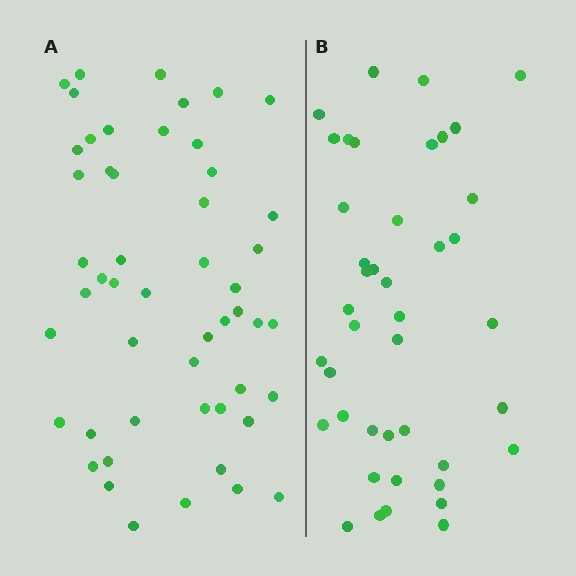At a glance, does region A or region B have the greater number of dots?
Region A (the left region) has more dots.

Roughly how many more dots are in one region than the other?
Region A has roughly 8 or so more dots than region B.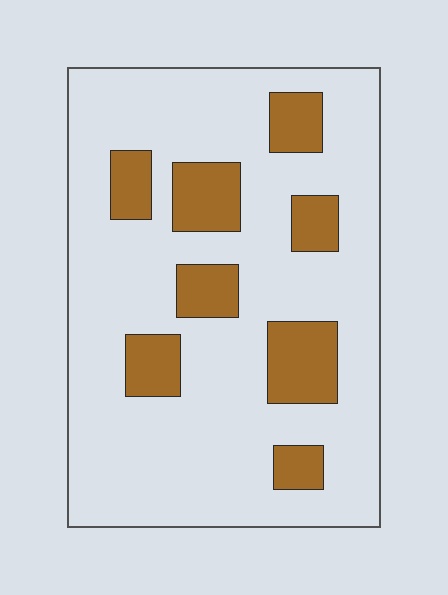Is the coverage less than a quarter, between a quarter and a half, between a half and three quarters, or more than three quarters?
Less than a quarter.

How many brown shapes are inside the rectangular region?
8.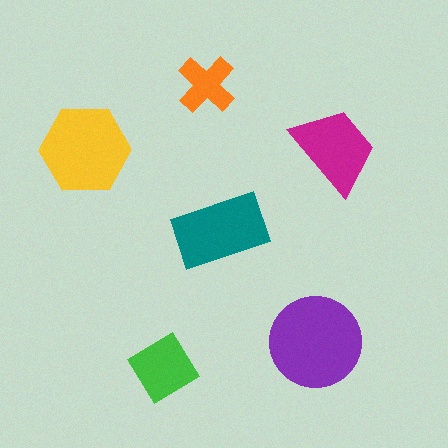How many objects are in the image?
There are 6 objects in the image.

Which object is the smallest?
The orange cross.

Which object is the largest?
The purple circle.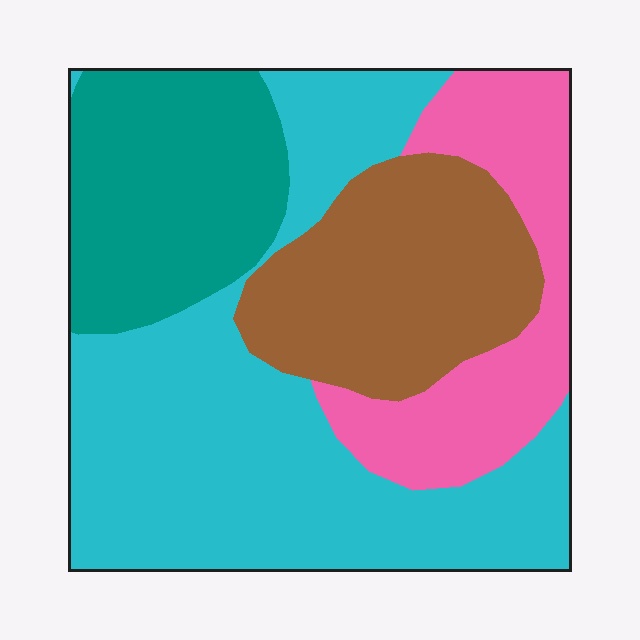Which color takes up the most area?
Cyan, at roughly 40%.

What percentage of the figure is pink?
Pink covers 18% of the figure.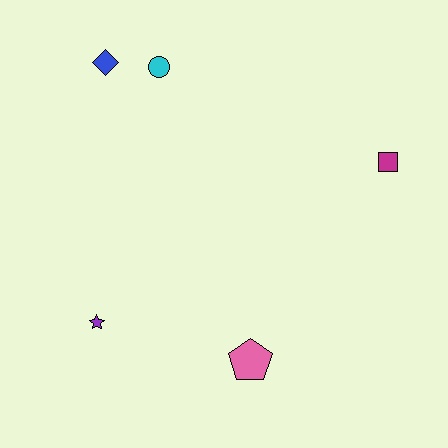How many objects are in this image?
There are 5 objects.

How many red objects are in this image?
There are no red objects.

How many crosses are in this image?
There are no crosses.